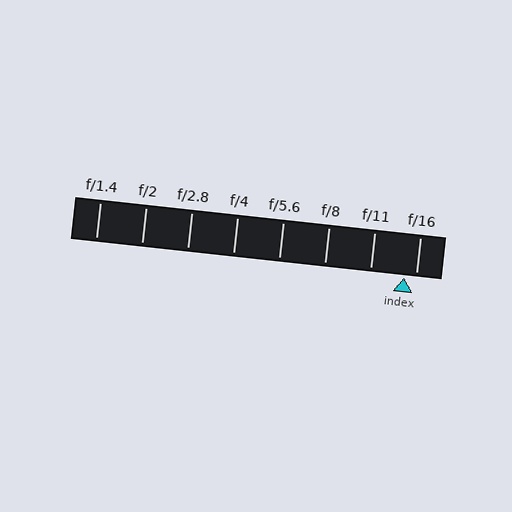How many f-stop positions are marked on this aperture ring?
There are 8 f-stop positions marked.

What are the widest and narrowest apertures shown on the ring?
The widest aperture shown is f/1.4 and the narrowest is f/16.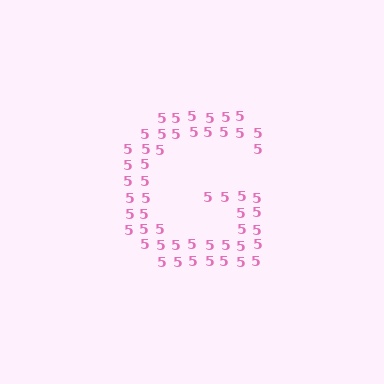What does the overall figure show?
The overall figure shows the letter G.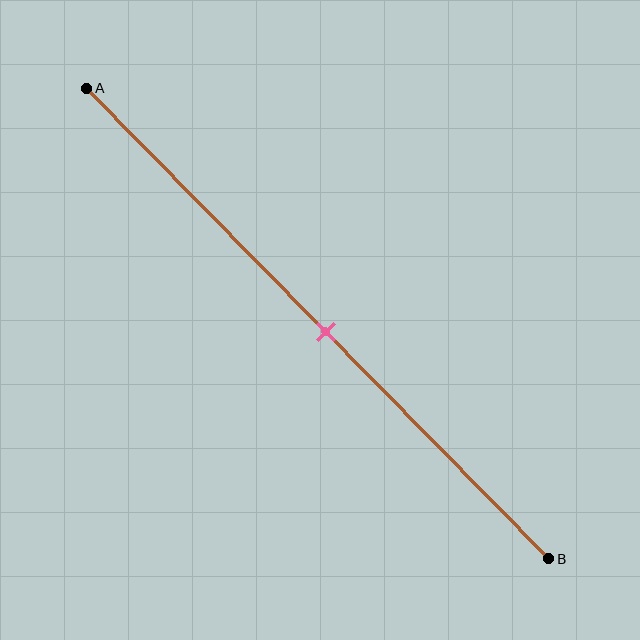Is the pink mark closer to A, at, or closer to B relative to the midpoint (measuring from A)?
The pink mark is approximately at the midpoint of segment AB.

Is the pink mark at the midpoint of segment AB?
Yes, the mark is approximately at the midpoint.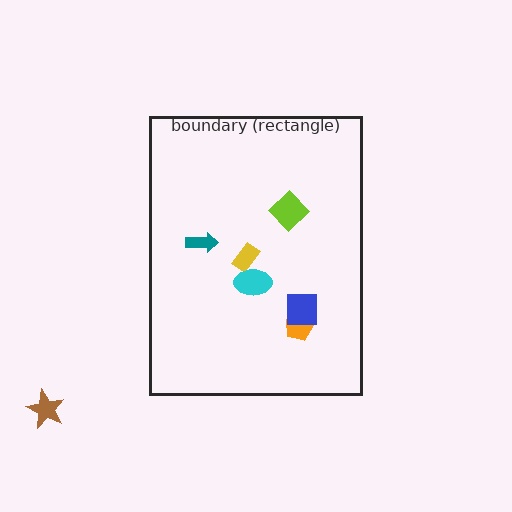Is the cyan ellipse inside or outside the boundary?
Inside.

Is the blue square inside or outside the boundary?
Inside.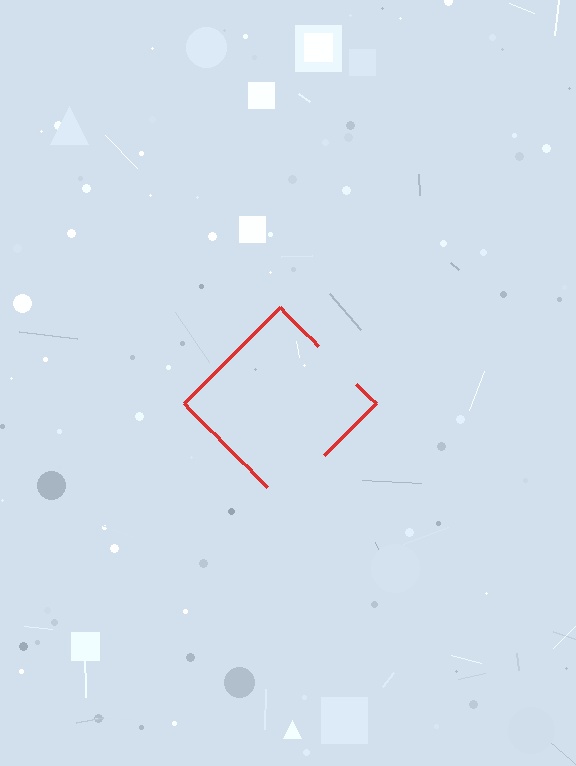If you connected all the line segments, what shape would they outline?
They would outline a diamond.